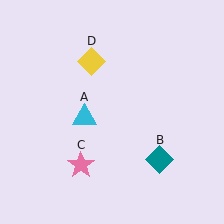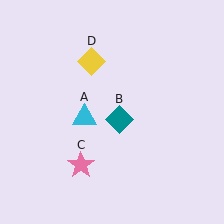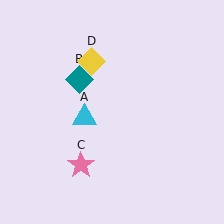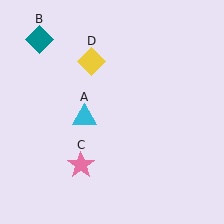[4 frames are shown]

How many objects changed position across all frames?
1 object changed position: teal diamond (object B).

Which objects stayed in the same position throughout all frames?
Cyan triangle (object A) and pink star (object C) and yellow diamond (object D) remained stationary.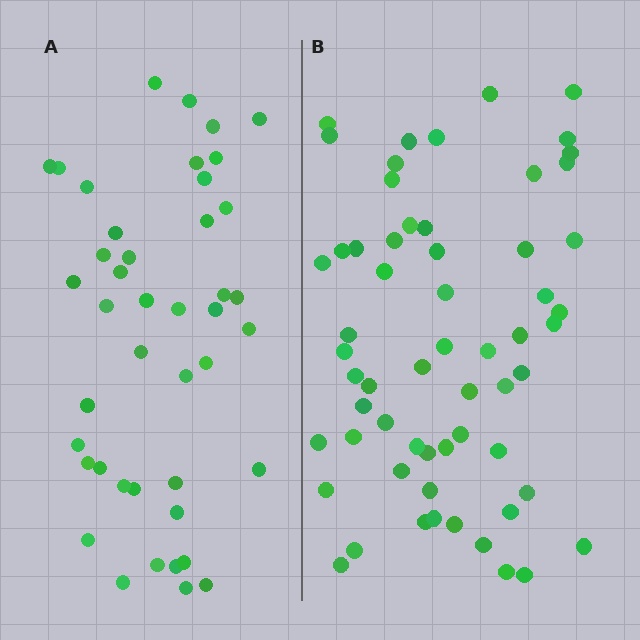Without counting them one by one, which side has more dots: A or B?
Region B (the right region) has more dots.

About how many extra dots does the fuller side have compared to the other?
Region B has approximately 15 more dots than region A.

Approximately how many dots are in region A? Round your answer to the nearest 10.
About 40 dots. (The exact count is 43, which rounds to 40.)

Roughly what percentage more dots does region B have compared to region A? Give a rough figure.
About 40% more.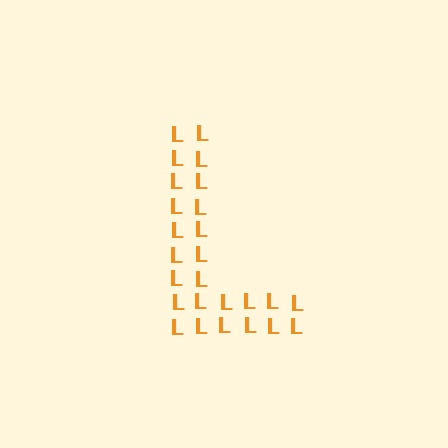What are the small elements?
The small elements are letter L's.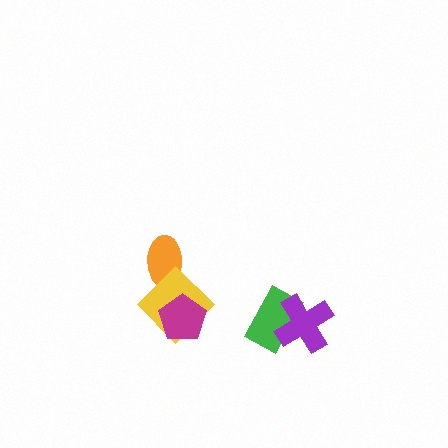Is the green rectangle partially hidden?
Yes, it is partially covered by another shape.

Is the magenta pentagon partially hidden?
No, no other shape covers it.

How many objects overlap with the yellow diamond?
2 objects overlap with the yellow diamond.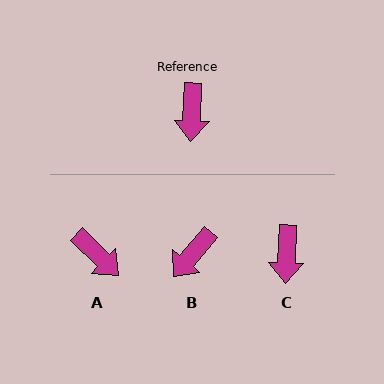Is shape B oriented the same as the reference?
No, it is off by about 38 degrees.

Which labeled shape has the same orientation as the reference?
C.